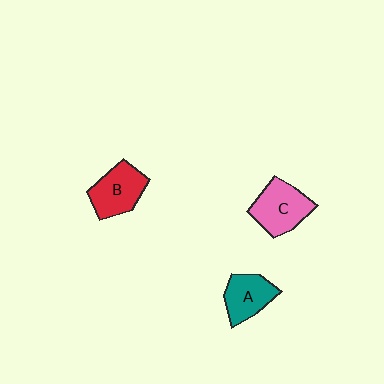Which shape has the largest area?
Shape C (pink).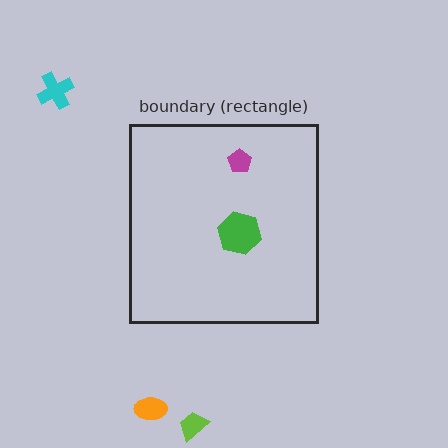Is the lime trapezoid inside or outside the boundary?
Outside.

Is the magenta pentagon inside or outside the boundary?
Inside.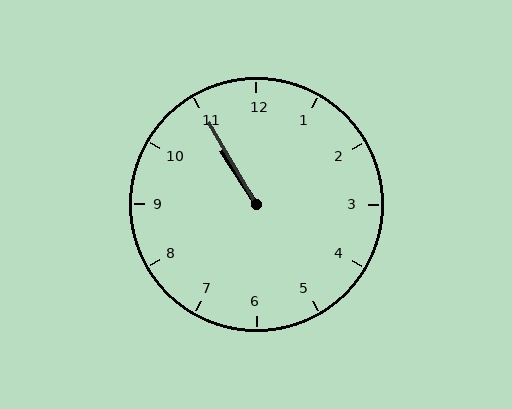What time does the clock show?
10:55.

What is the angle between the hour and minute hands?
Approximately 2 degrees.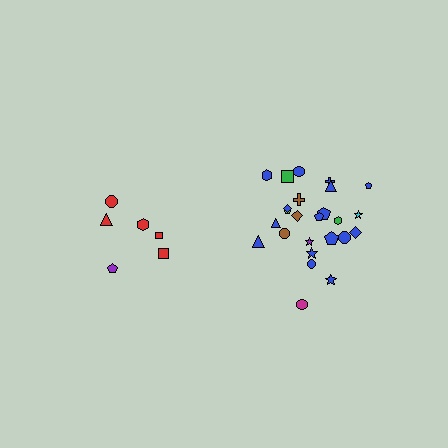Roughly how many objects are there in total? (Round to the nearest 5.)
Roughly 30 objects in total.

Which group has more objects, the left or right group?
The right group.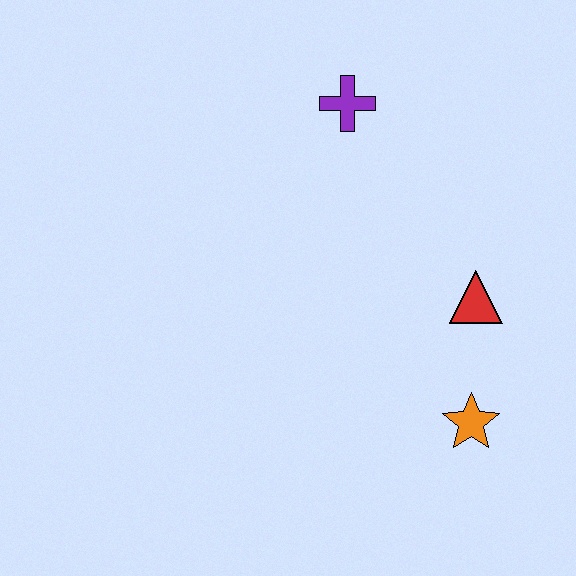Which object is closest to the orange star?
The red triangle is closest to the orange star.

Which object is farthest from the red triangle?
The purple cross is farthest from the red triangle.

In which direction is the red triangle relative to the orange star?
The red triangle is above the orange star.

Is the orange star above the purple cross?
No